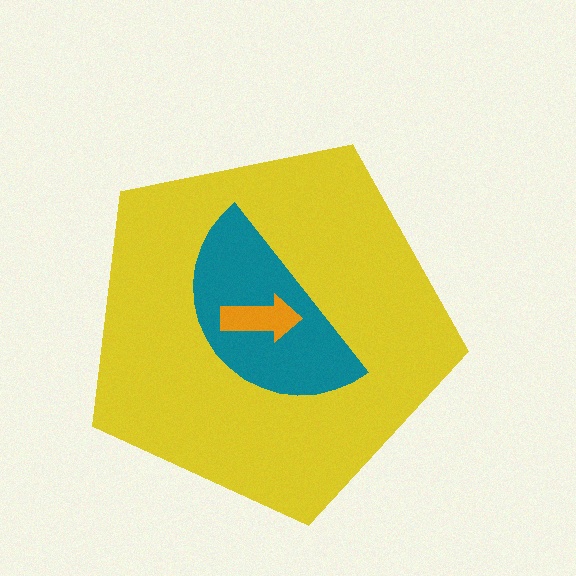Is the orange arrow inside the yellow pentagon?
Yes.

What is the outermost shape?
The yellow pentagon.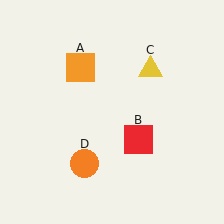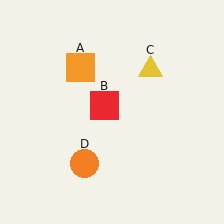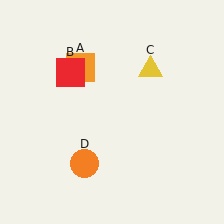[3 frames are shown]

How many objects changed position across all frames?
1 object changed position: red square (object B).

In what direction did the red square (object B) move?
The red square (object B) moved up and to the left.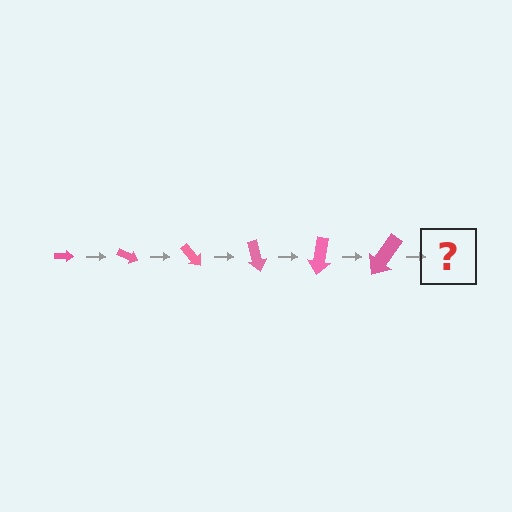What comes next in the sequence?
The next element should be an arrow, larger than the previous one and rotated 150 degrees from the start.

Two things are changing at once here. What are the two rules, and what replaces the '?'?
The two rules are that the arrow grows larger each step and it rotates 25 degrees each step. The '?' should be an arrow, larger than the previous one and rotated 150 degrees from the start.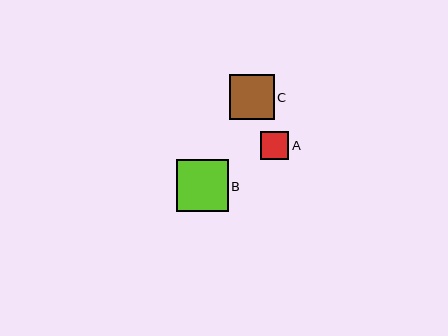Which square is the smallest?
Square A is the smallest with a size of approximately 28 pixels.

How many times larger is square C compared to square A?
Square C is approximately 1.6 times the size of square A.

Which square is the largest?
Square B is the largest with a size of approximately 52 pixels.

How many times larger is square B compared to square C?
Square B is approximately 1.2 times the size of square C.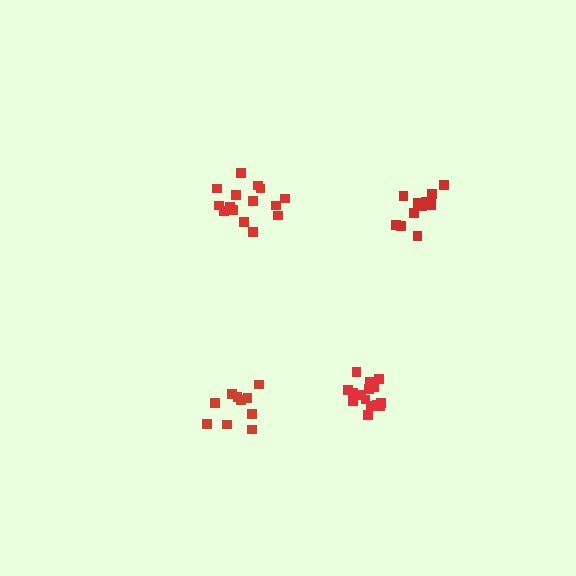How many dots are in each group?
Group 1: 15 dots, Group 2: 12 dots, Group 3: 15 dots, Group 4: 11 dots (53 total).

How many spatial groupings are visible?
There are 4 spatial groupings.